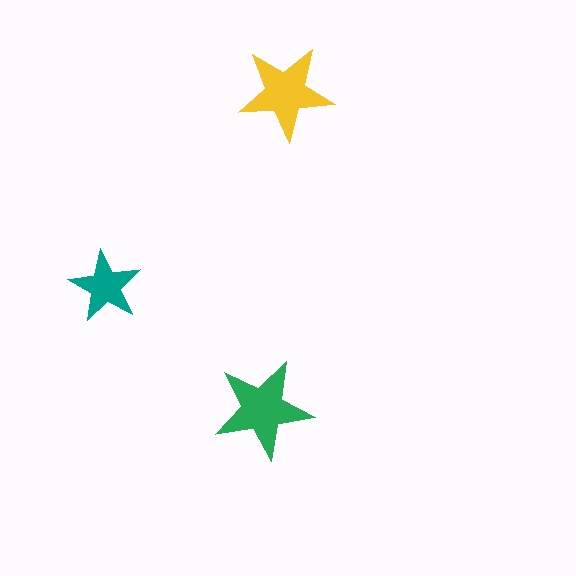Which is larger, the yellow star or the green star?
The green one.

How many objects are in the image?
There are 3 objects in the image.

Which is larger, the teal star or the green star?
The green one.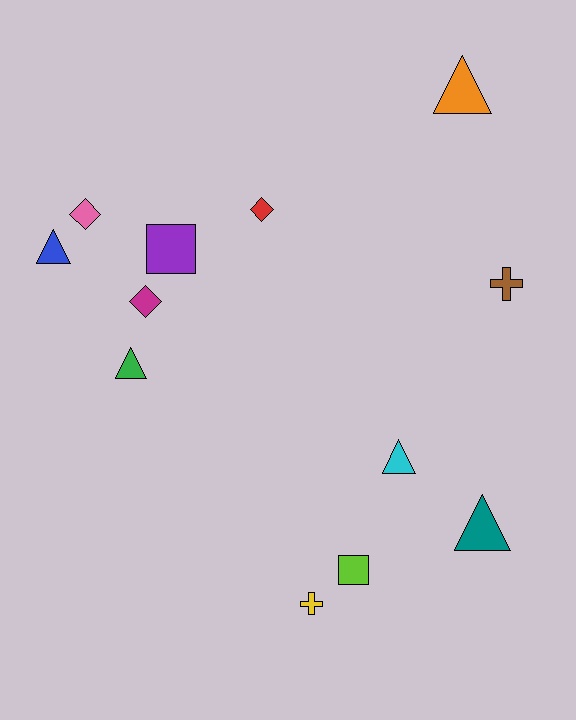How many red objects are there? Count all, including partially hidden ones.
There is 1 red object.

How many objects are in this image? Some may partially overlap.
There are 12 objects.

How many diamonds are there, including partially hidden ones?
There are 3 diamonds.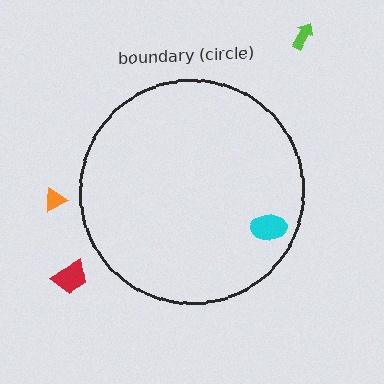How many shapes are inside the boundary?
1 inside, 3 outside.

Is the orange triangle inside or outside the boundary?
Outside.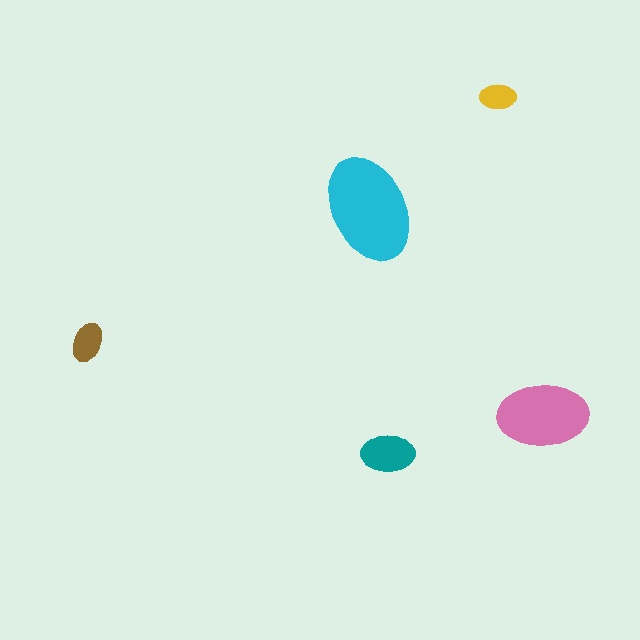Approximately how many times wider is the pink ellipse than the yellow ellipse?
About 2.5 times wider.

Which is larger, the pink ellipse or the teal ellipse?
The pink one.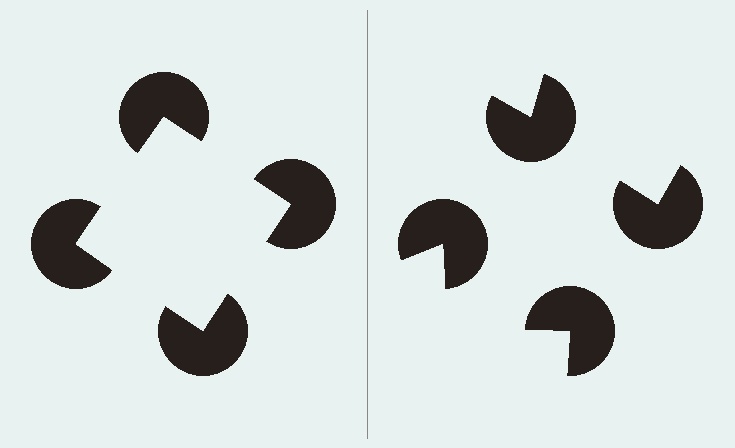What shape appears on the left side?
An illusory square.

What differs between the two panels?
The pac-man discs are positioned identically on both sides; only the wedge orientations differ. On the left they align to a square; on the right they are misaligned.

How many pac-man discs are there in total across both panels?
8 — 4 on each side.